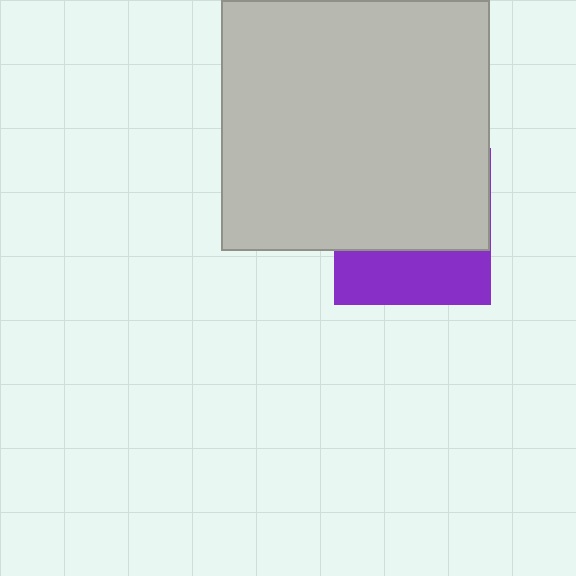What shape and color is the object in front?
The object in front is a light gray rectangle.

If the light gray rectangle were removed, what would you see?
You would see the complete purple square.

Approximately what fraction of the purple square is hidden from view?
Roughly 65% of the purple square is hidden behind the light gray rectangle.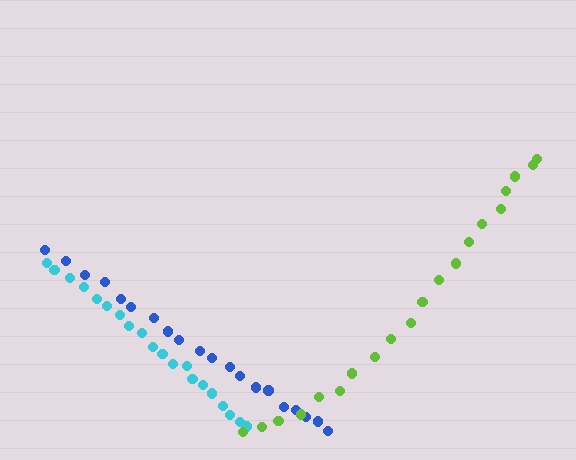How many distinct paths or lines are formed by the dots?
There are 3 distinct paths.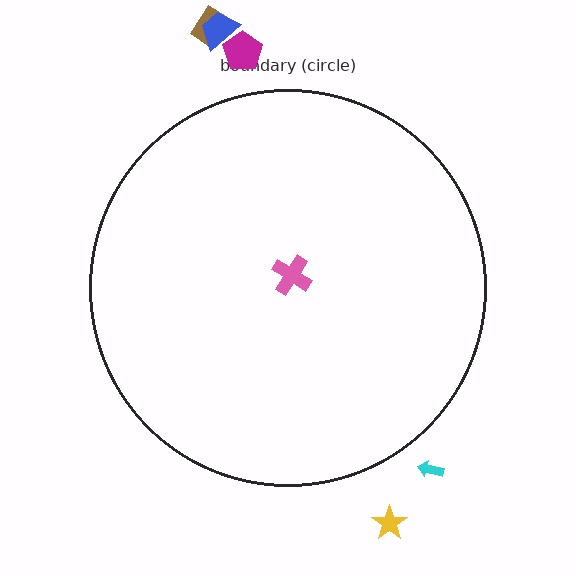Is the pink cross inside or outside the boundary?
Inside.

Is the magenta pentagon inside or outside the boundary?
Outside.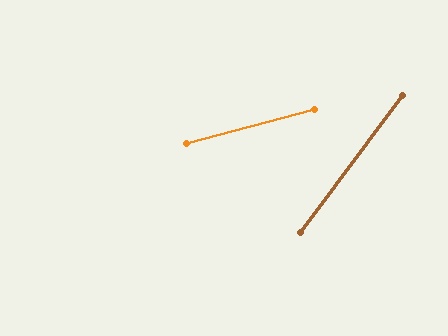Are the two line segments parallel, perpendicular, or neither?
Neither parallel nor perpendicular — they differ by about 38°.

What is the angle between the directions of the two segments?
Approximately 38 degrees.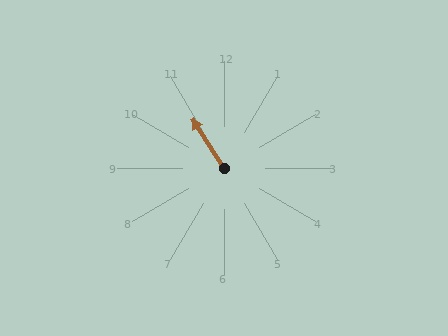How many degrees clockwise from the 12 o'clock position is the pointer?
Approximately 327 degrees.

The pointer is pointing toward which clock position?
Roughly 11 o'clock.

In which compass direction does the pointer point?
Northwest.